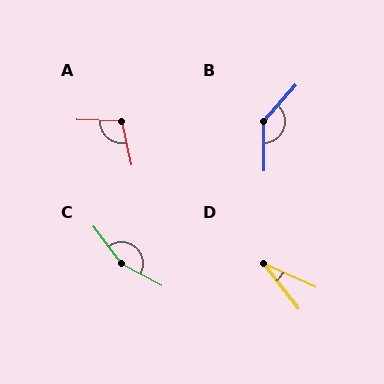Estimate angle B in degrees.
Approximately 138 degrees.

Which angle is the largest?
C, at approximately 155 degrees.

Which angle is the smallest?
D, at approximately 28 degrees.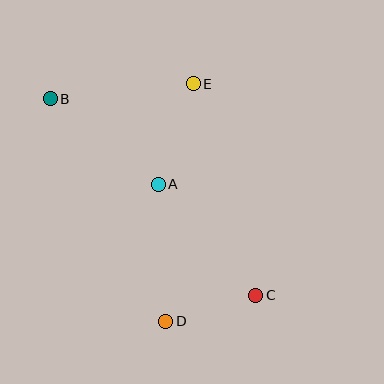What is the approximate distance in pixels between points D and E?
The distance between D and E is approximately 239 pixels.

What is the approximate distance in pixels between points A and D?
The distance between A and D is approximately 138 pixels.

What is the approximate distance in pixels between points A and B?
The distance between A and B is approximately 138 pixels.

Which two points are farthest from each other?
Points B and C are farthest from each other.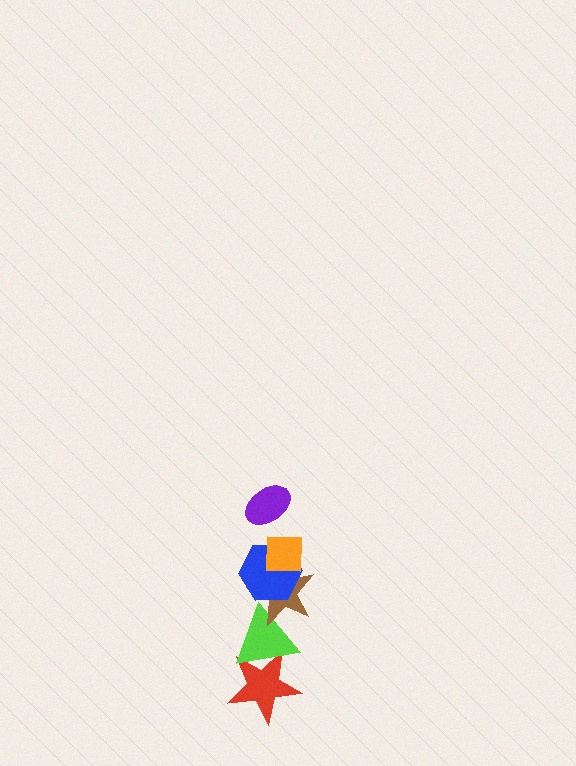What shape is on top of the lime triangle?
The brown star is on top of the lime triangle.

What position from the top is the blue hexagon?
The blue hexagon is 3rd from the top.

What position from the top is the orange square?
The orange square is 2nd from the top.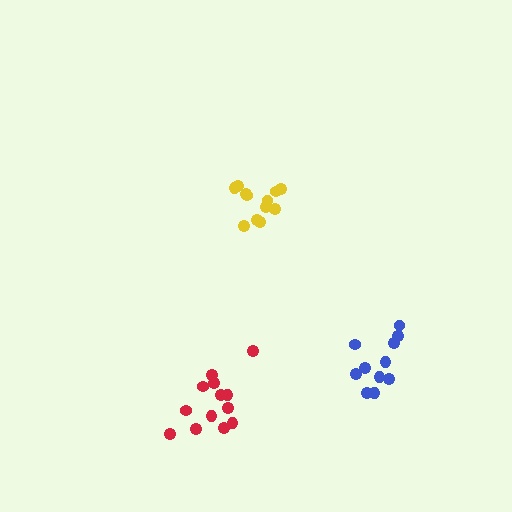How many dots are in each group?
Group 1: 12 dots, Group 2: 11 dots, Group 3: 13 dots (36 total).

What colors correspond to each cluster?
The clusters are colored: yellow, blue, red.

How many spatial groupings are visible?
There are 3 spatial groupings.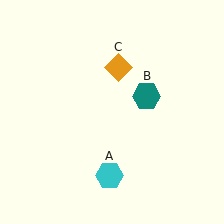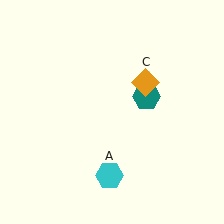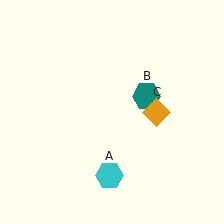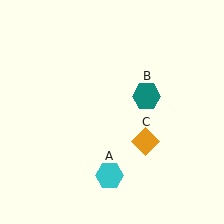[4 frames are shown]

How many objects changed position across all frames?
1 object changed position: orange diamond (object C).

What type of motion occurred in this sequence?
The orange diamond (object C) rotated clockwise around the center of the scene.